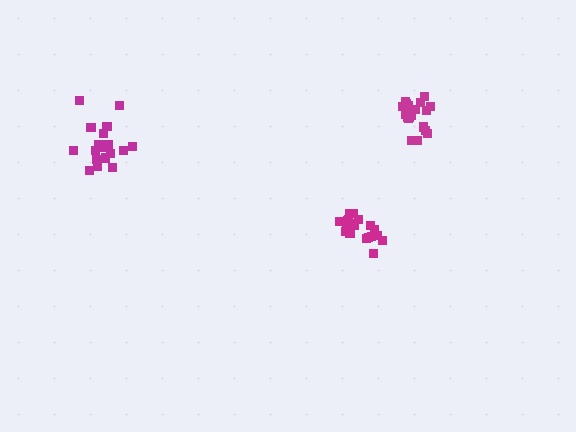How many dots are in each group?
Group 1: 20 dots, Group 2: 21 dots, Group 3: 20 dots (61 total).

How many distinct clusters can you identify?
There are 3 distinct clusters.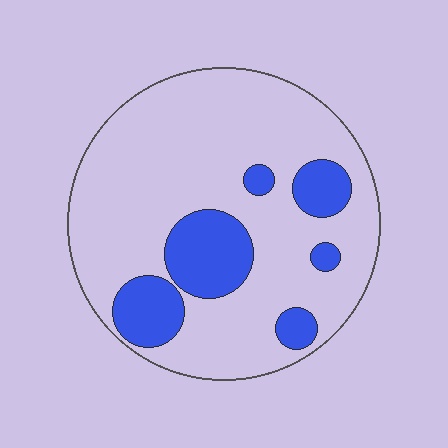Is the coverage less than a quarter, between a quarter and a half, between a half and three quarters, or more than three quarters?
Less than a quarter.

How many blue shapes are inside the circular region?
6.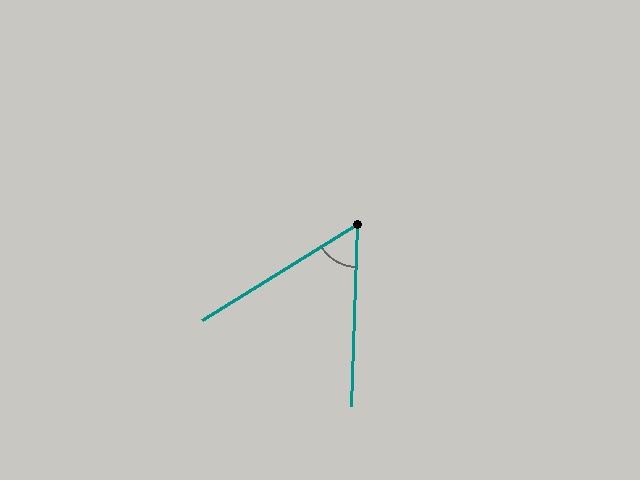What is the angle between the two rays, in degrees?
Approximately 56 degrees.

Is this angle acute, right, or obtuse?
It is acute.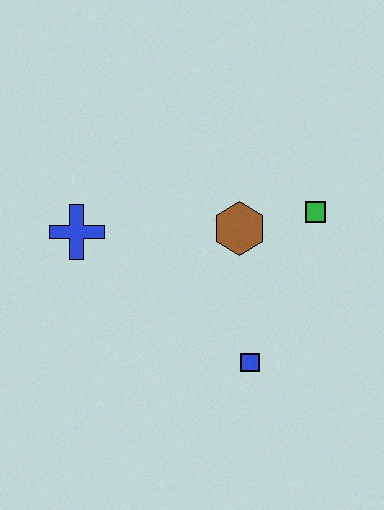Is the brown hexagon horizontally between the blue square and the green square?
No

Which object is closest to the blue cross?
The brown hexagon is closest to the blue cross.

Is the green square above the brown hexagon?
Yes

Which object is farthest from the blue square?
The blue cross is farthest from the blue square.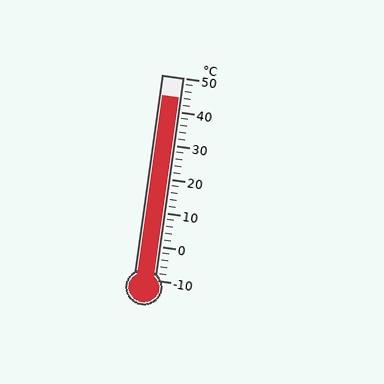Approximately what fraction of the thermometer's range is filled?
The thermometer is filled to approximately 90% of its range.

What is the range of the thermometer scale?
The thermometer scale ranges from -10°C to 50°C.